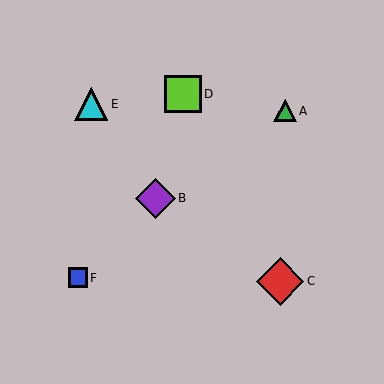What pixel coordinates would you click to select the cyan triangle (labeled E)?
Click at (91, 104) to select the cyan triangle E.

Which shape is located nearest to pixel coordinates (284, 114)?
The green triangle (labeled A) at (285, 111) is nearest to that location.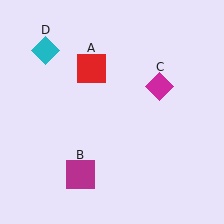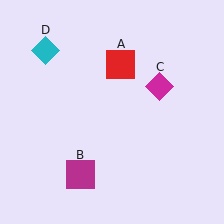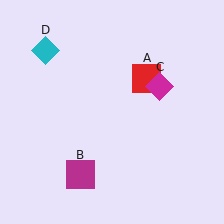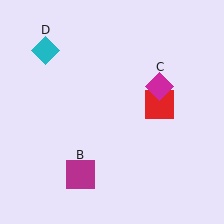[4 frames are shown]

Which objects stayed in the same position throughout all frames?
Magenta square (object B) and magenta diamond (object C) and cyan diamond (object D) remained stationary.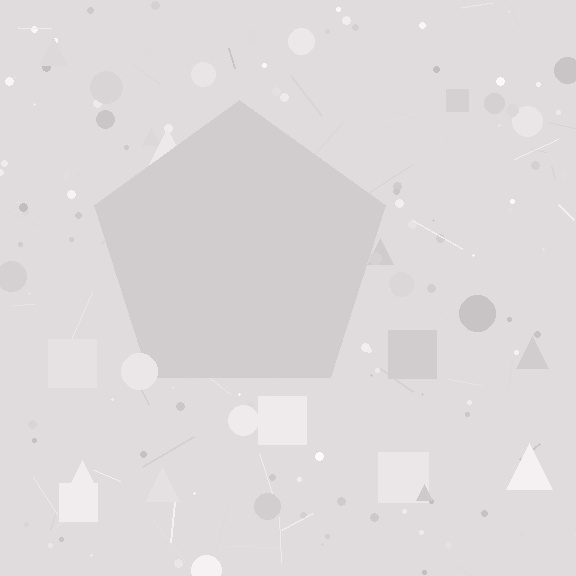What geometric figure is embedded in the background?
A pentagon is embedded in the background.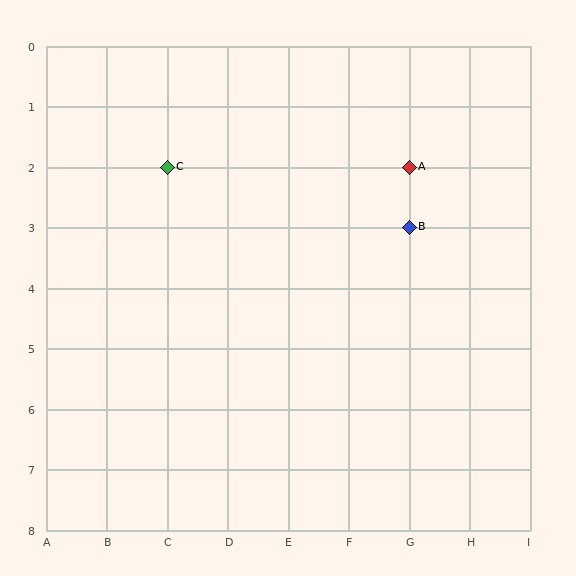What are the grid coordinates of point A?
Point A is at grid coordinates (G, 2).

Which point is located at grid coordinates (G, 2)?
Point A is at (G, 2).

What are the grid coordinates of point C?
Point C is at grid coordinates (C, 2).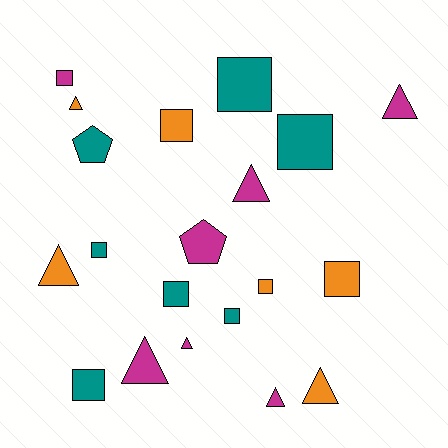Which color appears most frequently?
Magenta, with 7 objects.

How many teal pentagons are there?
There is 1 teal pentagon.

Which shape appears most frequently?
Square, with 10 objects.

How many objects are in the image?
There are 20 objects.